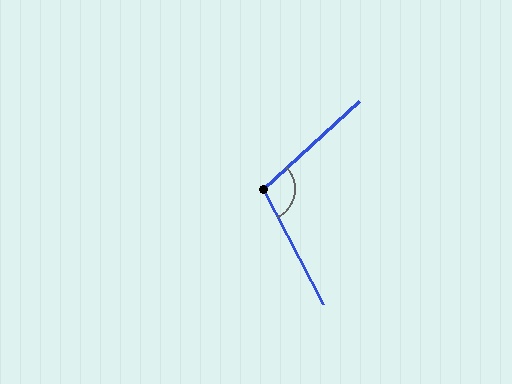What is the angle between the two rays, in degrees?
Approximately 105 degrees.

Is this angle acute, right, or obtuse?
It is obtuse.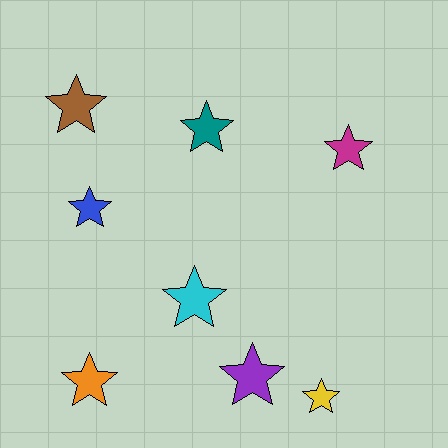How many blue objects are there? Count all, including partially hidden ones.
There is 1 blue object.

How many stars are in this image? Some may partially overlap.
There are 8 stars.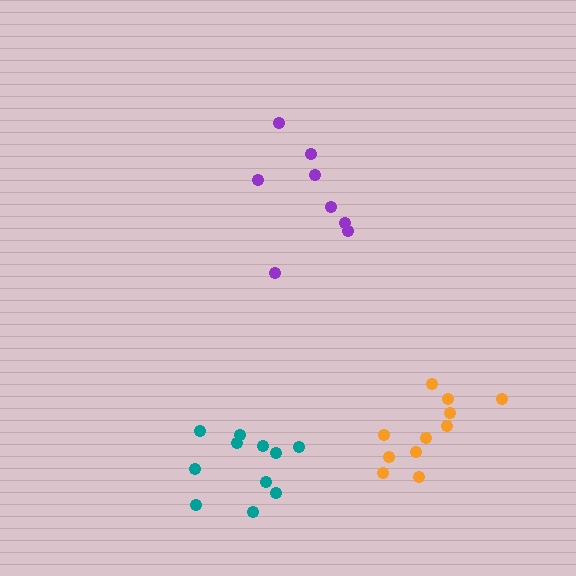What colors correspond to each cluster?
The clusters are colored: orange, teal, purple.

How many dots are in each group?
Group 1: 11 dots, Group 2: 11 dots, Group 3: 8 dots (30 total).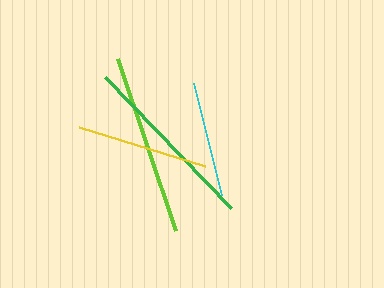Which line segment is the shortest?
The cyan line is the shortest at approximately 116 pixels.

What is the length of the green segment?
The green segment is approximately 182 pixels long.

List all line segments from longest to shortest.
From longest to shortest: green, lime, yellow, cyan.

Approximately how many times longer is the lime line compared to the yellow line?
The lime line is approximately 1.4 times the length of the yellow line.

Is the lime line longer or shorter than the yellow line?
The lime line is longer than the yellow line.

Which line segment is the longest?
The green line is the longest at approximately 182 pixels.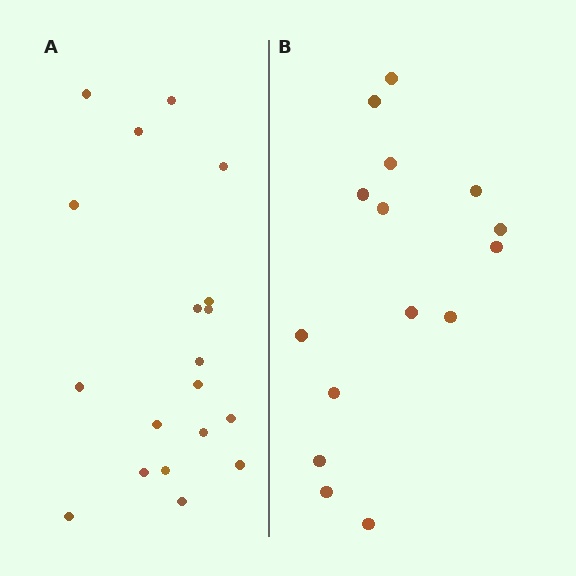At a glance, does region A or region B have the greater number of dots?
Region A (the left region) has more dots.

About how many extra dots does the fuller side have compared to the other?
Region A has about 4 more dots than region B.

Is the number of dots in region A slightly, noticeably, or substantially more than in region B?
Region A has noticeably more, but not dramatically so. The ratio is roughly 1.3 to 1.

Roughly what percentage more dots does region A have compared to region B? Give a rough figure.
About 25% more.